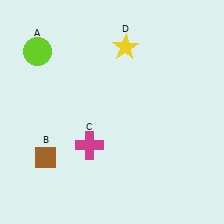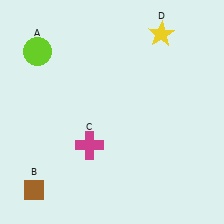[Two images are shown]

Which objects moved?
The objects that moved are: the brown diamond (B), the yellow star (D).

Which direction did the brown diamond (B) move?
The brown diamond (B) moved down.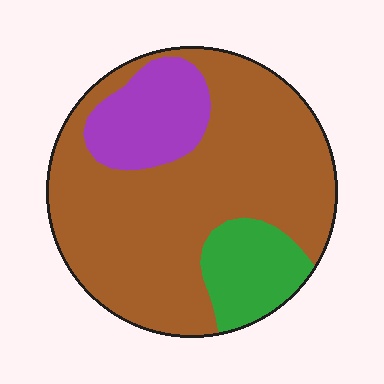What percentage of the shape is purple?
Purple covers around 15% of the shape.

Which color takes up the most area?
Brown, at roughly 70%.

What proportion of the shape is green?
Green covers 14% of the shape.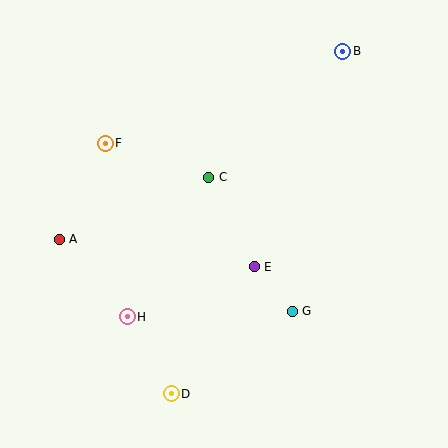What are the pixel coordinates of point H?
Point H is at (127, 317).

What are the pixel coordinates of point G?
Point G is at (292, 311).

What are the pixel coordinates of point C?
Point C is at (209, 177).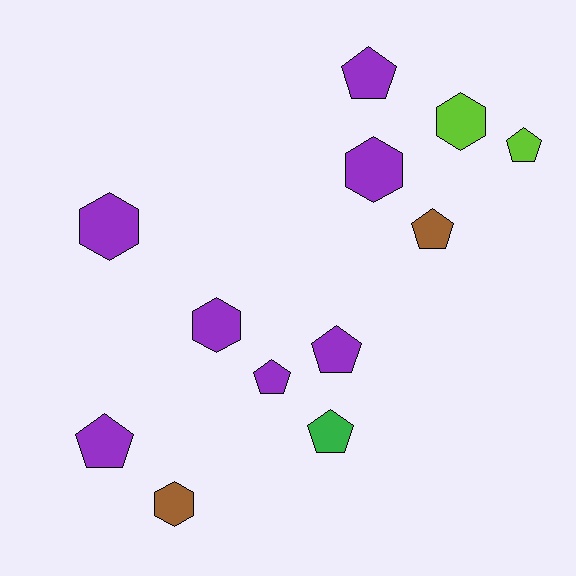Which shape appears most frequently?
Pentagon, with 7 objects.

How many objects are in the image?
There are 12 objects.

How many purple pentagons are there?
There are 4 purple pentagons.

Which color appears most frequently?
Purple, with 7 objects.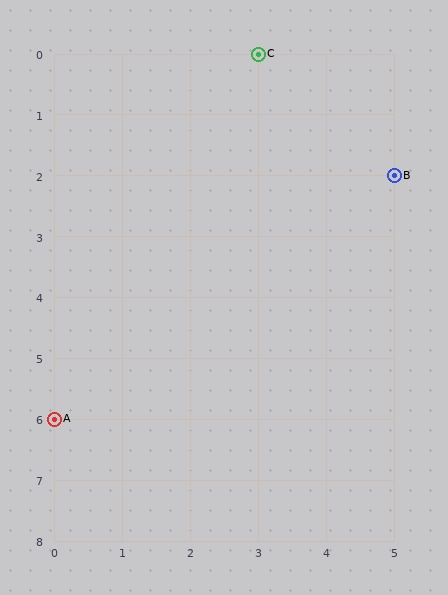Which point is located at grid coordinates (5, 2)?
Point B is at (5, 2).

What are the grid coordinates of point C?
Point C is at grid coordinates (3, 0).